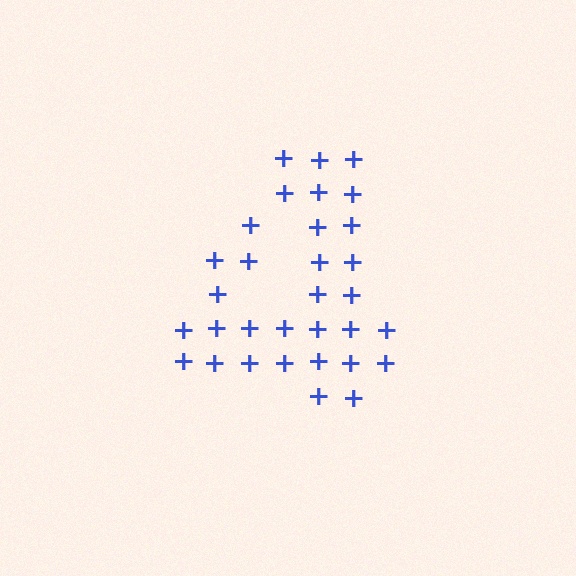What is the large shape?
The large shape is the digit 4.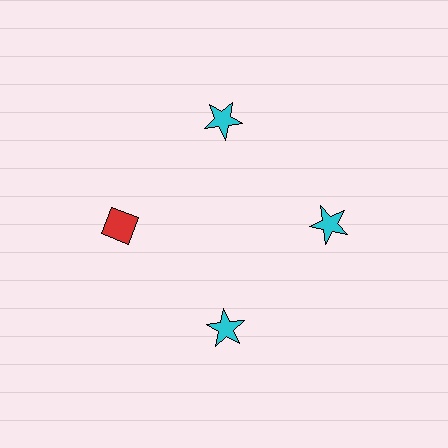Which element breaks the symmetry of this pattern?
The red diamond at roughly the 9 o'clock position breaks the symmetry. All other shapes are cyan stars.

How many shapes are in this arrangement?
There are 4 shapes arranged in a ring pattern.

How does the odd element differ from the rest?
It differs in both color (red instead of cyan) and shape (diamond instead of star).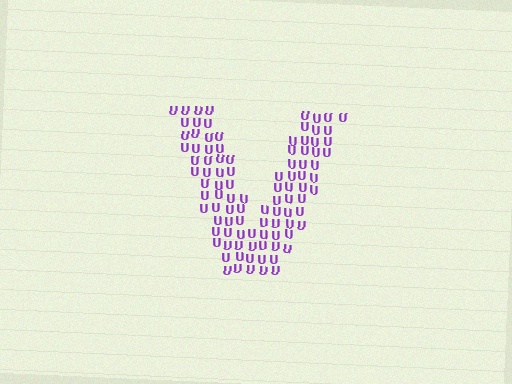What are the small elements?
The small elements are letter U's.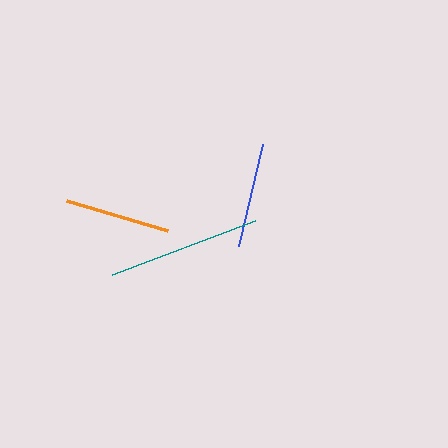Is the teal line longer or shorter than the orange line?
The teal line is longer than the orange line.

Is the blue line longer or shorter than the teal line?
The teal line is longer than the blue line.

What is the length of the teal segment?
The teal segment is approximately 153 pixels long.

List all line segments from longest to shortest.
From longest to shortest: teal, orange, blue.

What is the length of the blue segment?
The blue segment is approximately 105 pixels long.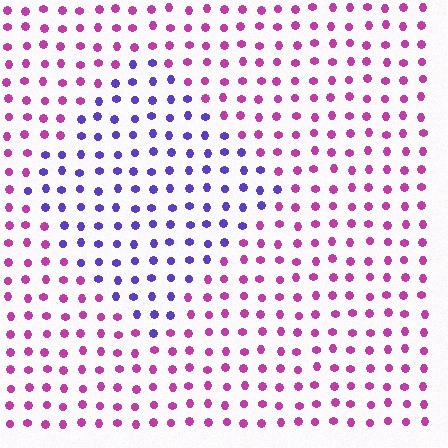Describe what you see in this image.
The image is filled with small magenta elements in a uniform arrangement. A diamond-shaped region is visible where the elements are tinted to a slightly different hue, forming a subtle color boundary.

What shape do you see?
I see a diamond.